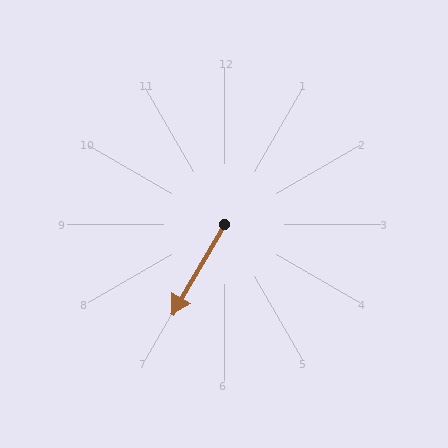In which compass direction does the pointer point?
Southwest.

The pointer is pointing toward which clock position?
Roughly 7 o'clock.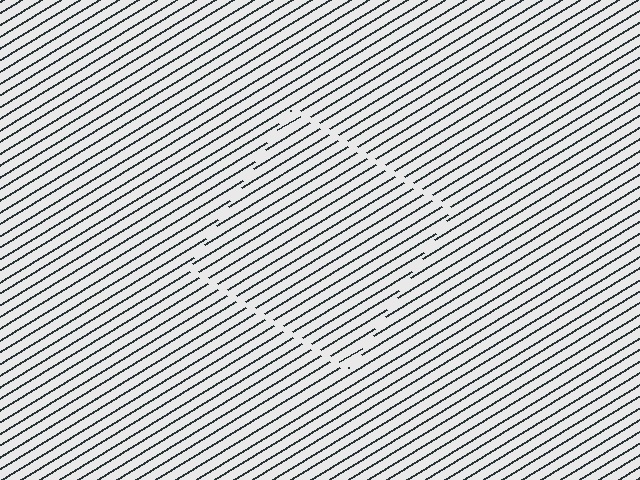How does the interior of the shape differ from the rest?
The interior of the shape contains the same grating, shifted by half a period — the contour is defined by the phase discontinuity where line-ends from the inner and outer gratings abut.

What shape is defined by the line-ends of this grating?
An illusory square. The interior of the shape contains the same grating, shifted by half a period — the contour is defined by the phase discontinuity where line-ends from the inner and outer gratings abut.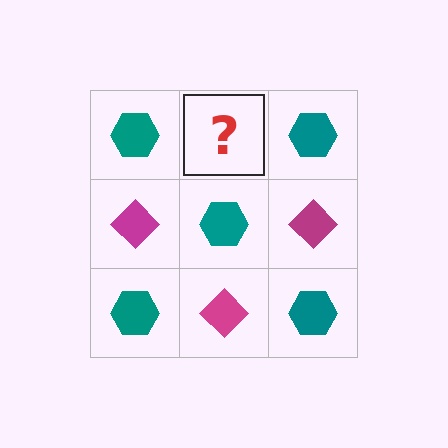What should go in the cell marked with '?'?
The missing cell should contain a magenta diamond.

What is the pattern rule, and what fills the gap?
The rule is that it alternates teal hexagon and magenta diamond in a checkerboard pattern. The gap should be filled with a magenta diamond.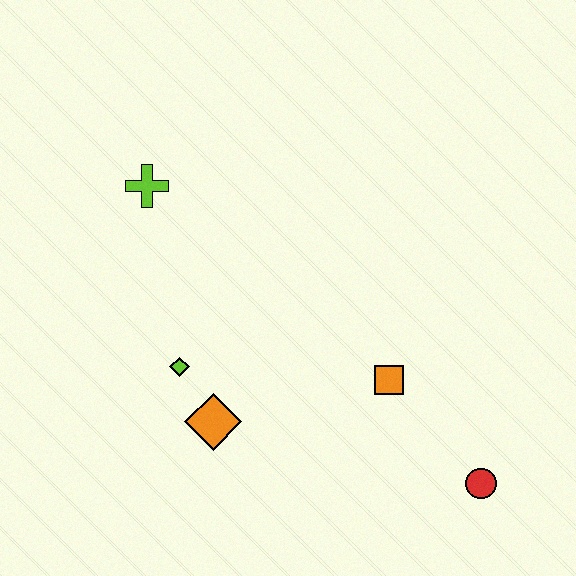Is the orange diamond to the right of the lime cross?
Yes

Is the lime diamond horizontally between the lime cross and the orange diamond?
Yes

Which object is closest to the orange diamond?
The lime diamond is closest to the orange diamond.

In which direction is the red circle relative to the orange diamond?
The red circle is to the right of the orange diamond.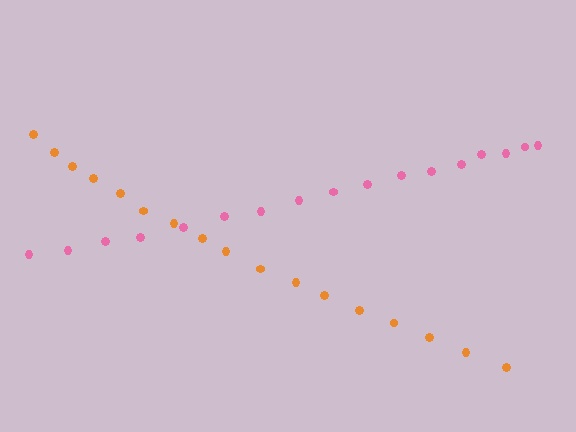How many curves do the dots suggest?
There are 2 distinct paths.